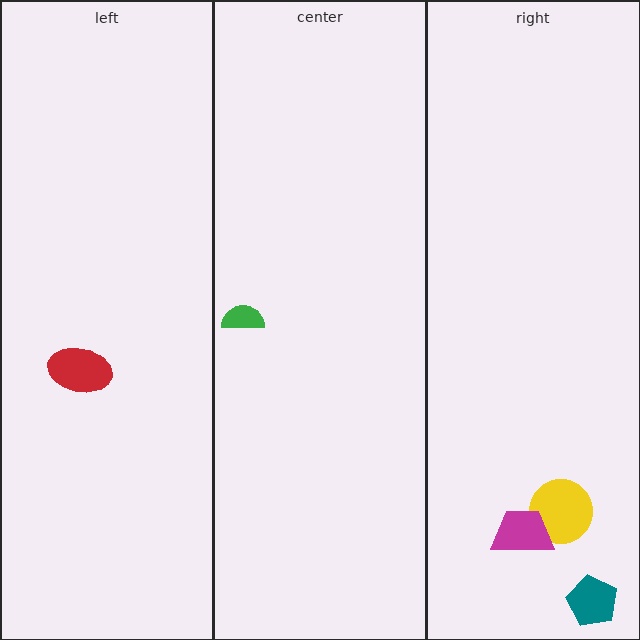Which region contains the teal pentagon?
The right region.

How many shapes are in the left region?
1.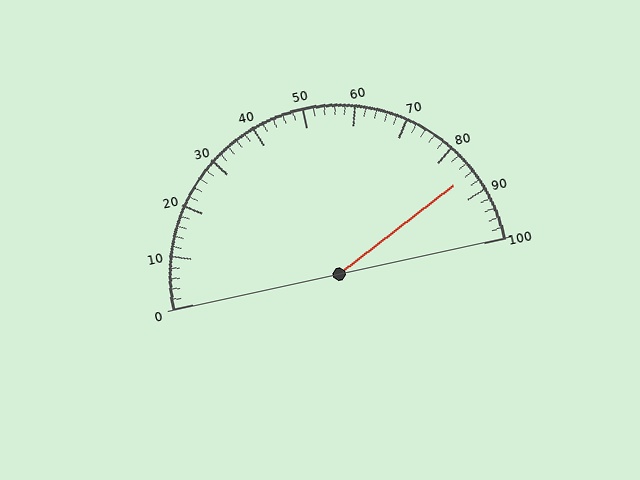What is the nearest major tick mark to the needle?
The nearest major tick mark is 90.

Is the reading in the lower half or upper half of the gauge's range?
The reading is in the upper half of the range (0 to 100).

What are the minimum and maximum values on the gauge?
The gauge ranges from 0 to 100.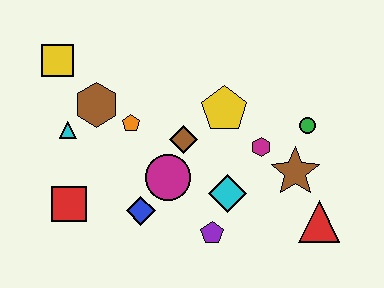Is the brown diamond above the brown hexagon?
No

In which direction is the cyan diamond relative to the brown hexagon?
The cyan diamond is to the right of the brown hexagon.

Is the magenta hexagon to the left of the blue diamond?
No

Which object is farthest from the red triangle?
The yellow square is farthest from the red triangle.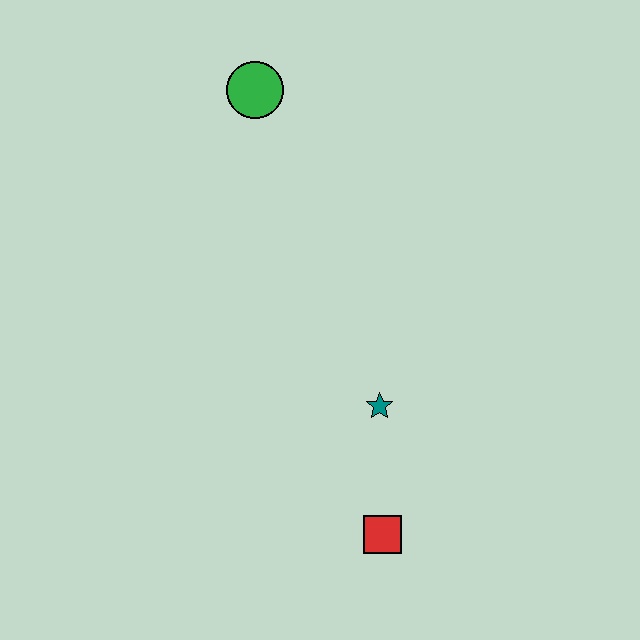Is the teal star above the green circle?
No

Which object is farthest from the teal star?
The green circle is farthest from the teal star.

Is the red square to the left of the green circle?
No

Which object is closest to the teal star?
The red square is closest to the teal star.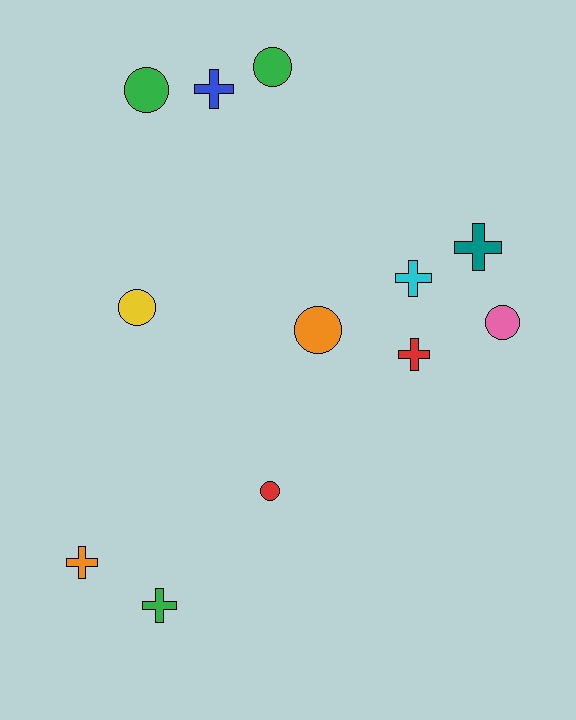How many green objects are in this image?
There are 3 green objects.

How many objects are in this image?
There are 12 objects.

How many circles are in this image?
There are 6 circles.